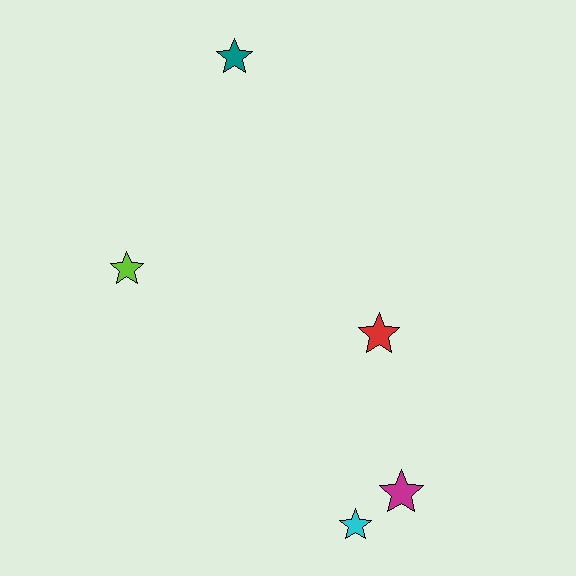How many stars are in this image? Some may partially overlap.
There are 5 stars.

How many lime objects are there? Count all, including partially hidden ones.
There is 1 lime object.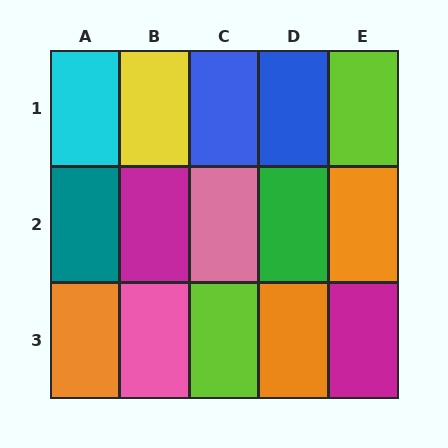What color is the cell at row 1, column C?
Blue.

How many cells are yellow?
1 cell is yellow.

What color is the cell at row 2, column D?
Green.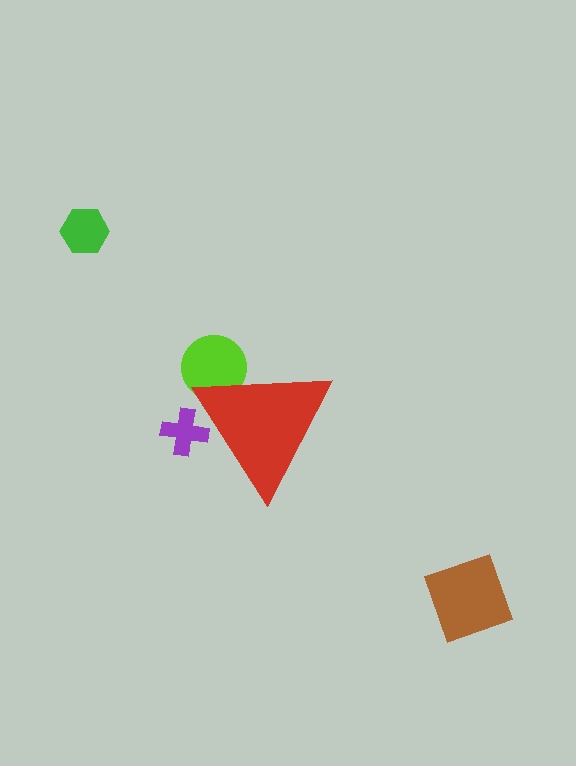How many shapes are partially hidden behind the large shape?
2 shapes are partially hidden.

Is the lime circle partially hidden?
Yes, the lime circle is partially hidden behind the red triangle.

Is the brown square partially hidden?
No, the brown square is fully visible.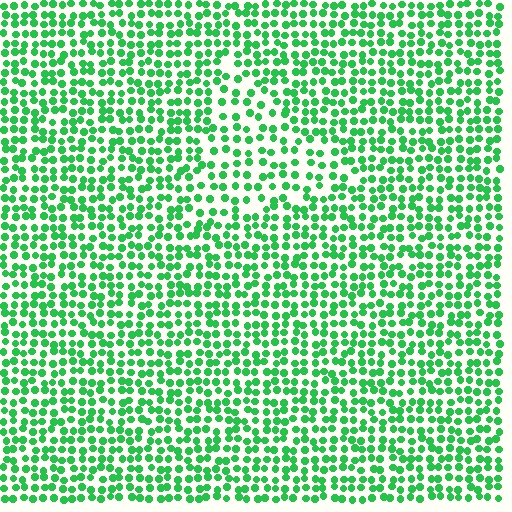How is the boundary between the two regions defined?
The boundary is defined by a change in element density (approximately 1.6x ratio). All elements are the same color, size, and shape.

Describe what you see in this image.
The image contains small green elements arranged at two different densities. A triangle-shaped region is visible where the elements are less densely packed than the surrounding area.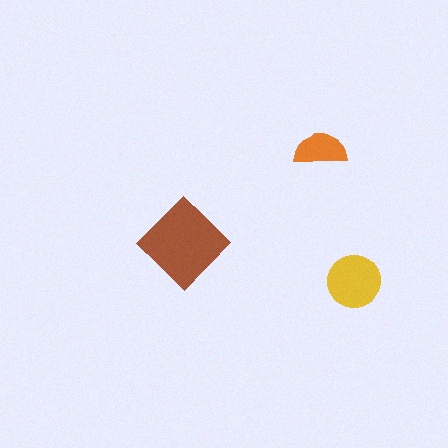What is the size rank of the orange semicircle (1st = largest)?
3rd.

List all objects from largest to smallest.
The brown diamond, the yellow circle, the orange semicircle.